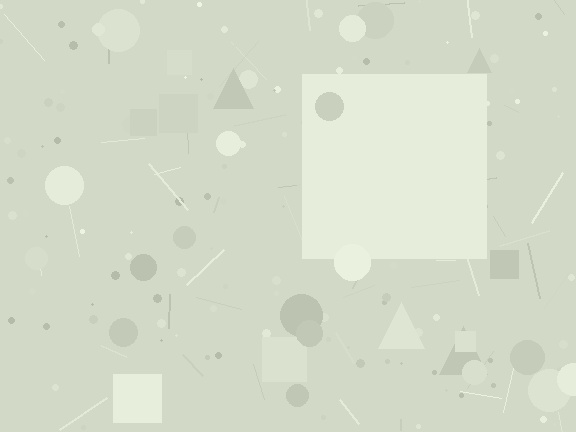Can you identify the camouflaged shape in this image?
The camouflaged shape is a square.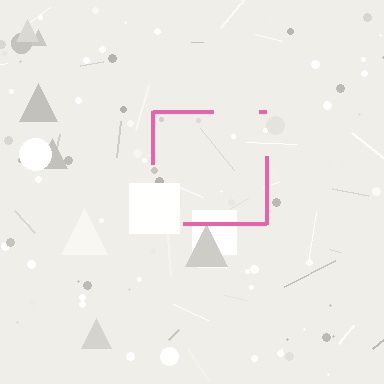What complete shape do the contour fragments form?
The contour fragments form a square.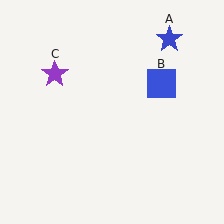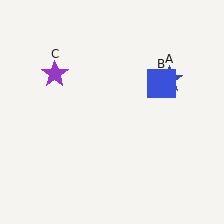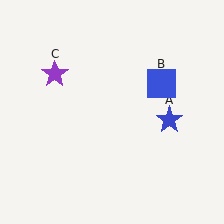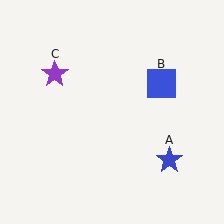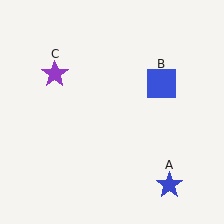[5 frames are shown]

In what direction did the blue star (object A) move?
The blue star (object A) moved down.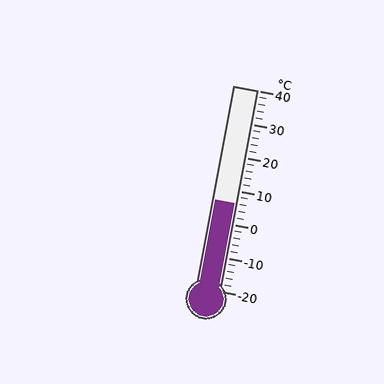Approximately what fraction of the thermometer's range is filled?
The thermometer is filled to approximately 45% of its range.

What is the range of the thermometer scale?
The thermometer scale ranges from -20°C to 40°C.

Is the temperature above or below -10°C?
The temperature is above -10°C.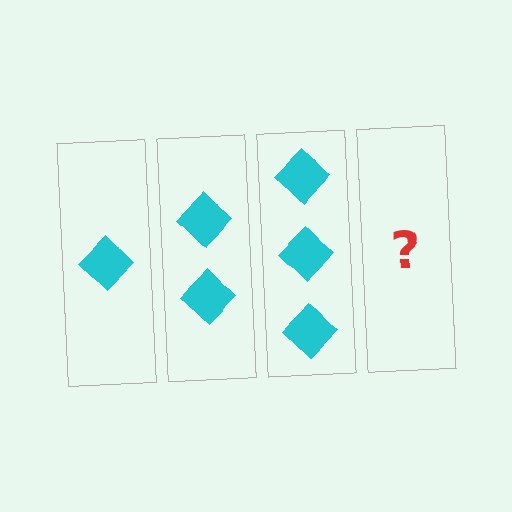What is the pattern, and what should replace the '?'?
The pattern is that each step adds one more diamond. The '?' should be 4 diamonds.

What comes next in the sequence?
The next element should be 4 diamonds.